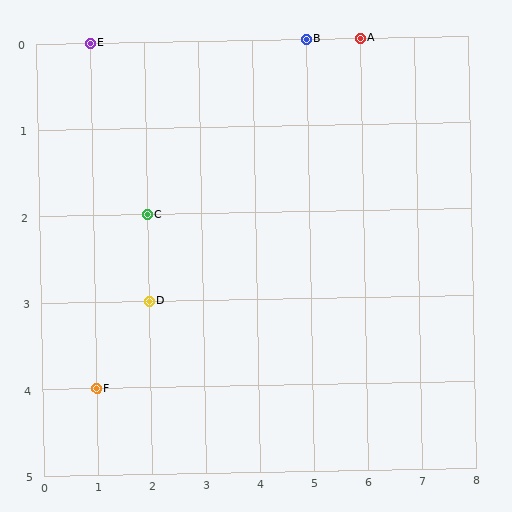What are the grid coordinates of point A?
Point A is at grid coordinates (6, 0).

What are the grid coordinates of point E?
Point E is at grid coordinates (1, 0).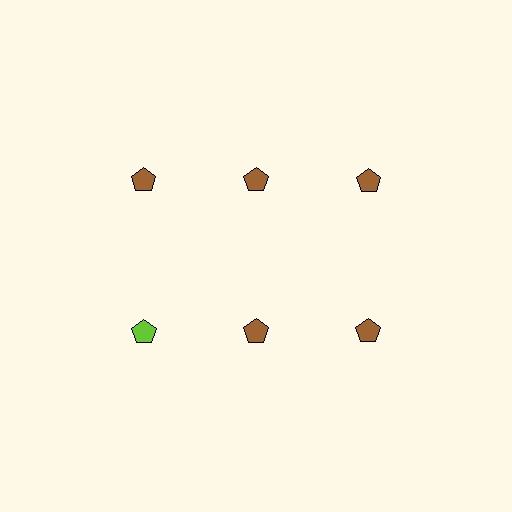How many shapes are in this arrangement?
There are 6 shapes arranged in a grid pattern.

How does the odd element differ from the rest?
It has a different color: lime instead of brown.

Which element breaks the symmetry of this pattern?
The lime pentagon in the second row, leftmost column breaks the symmetry. All other shapes are brown pentagons.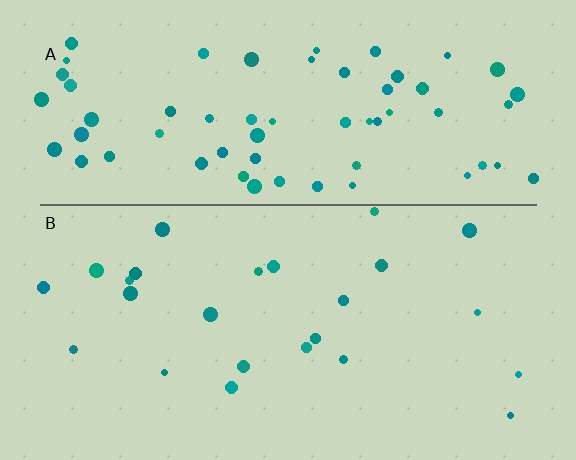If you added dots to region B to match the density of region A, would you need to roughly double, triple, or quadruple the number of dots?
Approximately triple.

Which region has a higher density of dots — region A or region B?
A (the top).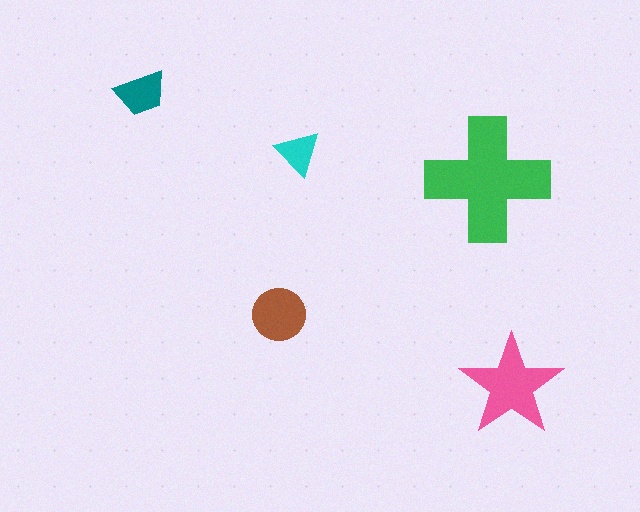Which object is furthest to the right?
The pink star is rightmost.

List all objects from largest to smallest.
The green cross, the pink star, the brown circle, the teal trapezoid, the cyan triangle.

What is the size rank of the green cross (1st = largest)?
1st.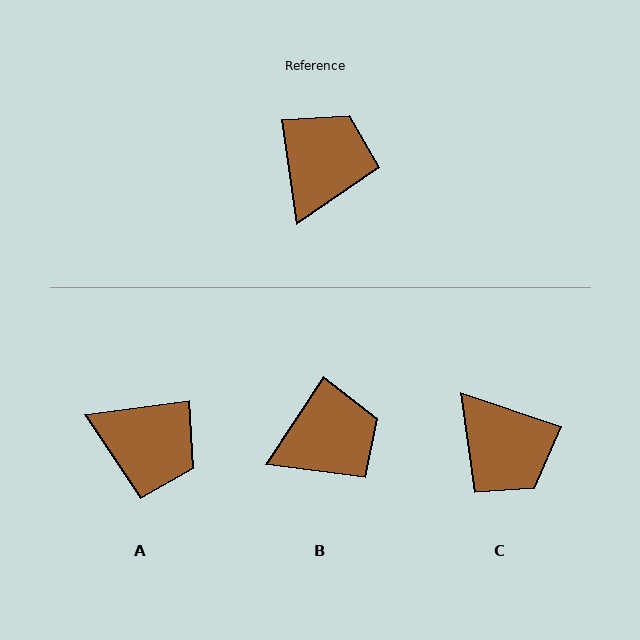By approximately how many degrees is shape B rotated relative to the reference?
Approximately 42 degrees clockwise.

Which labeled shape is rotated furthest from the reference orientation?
C, about 116 degrees away.